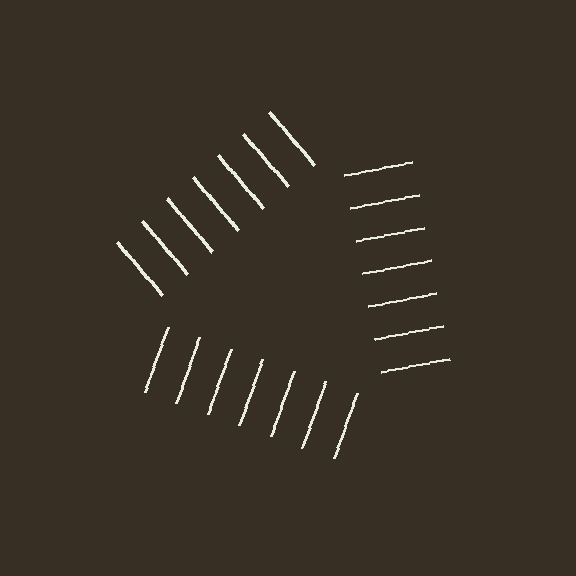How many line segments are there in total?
21 — 7 along each of the 3 edges.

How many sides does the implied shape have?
3 sides — the line-ends trace a triangle.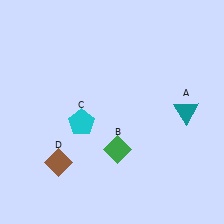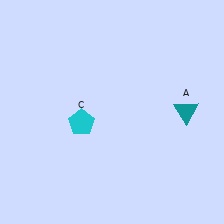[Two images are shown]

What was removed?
The brown diamond (D), the green diamond (B) were removed in Image 2.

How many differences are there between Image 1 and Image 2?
There are 2 differences between the two images.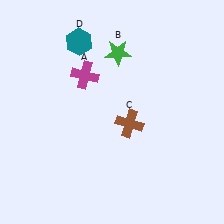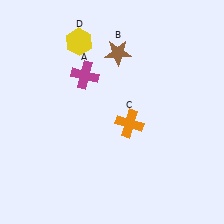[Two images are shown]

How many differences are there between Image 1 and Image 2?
There are 3 differences between the two images.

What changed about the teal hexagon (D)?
In Image 1, D is teal. In Image 2, it changed to yellow.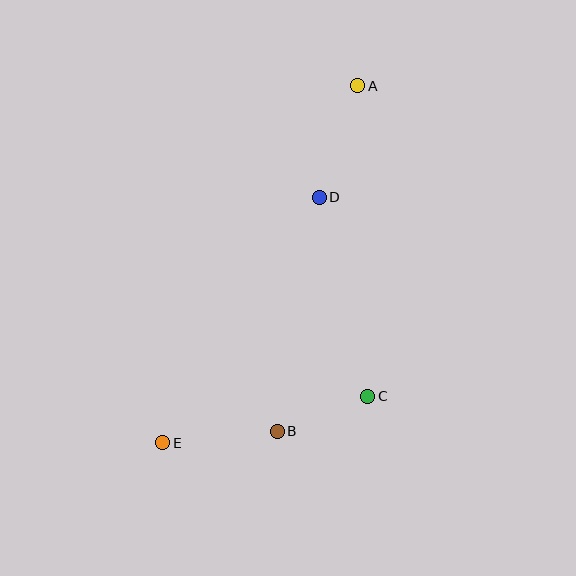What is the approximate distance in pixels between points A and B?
The distance between A and B is approximately 355 pixels.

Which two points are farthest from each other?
Points A and E are farthest from each other.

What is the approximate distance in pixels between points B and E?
The distance between B and E is approximately 115 pixels.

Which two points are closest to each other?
Points B and C are closest to each other.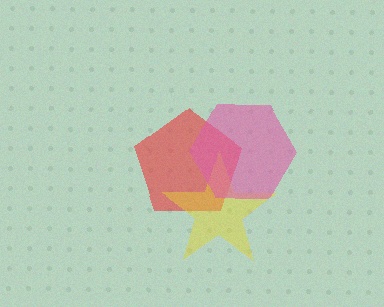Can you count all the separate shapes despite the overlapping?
Yes, there are 3 separate shapes.